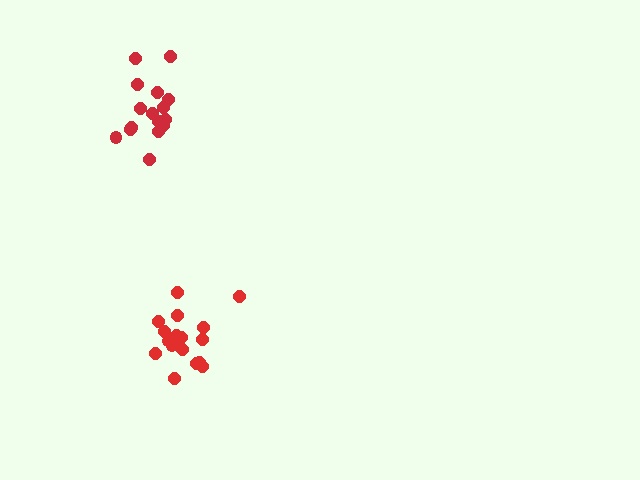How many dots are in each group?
Group 1: 16 dots, Group 2: 18 dots (34 total).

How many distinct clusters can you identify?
There are 2 distinct clusters.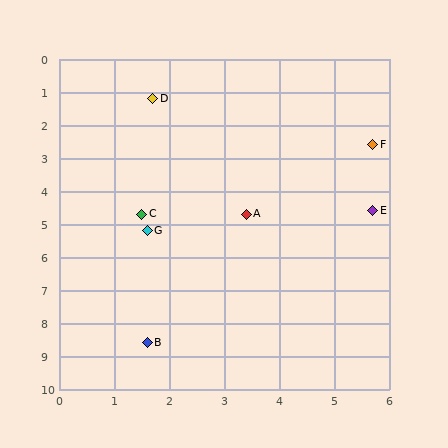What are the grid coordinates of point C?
Point C is at approximately (1.5, 4.7).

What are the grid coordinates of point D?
Point D is at approximately (1.7, 1.2).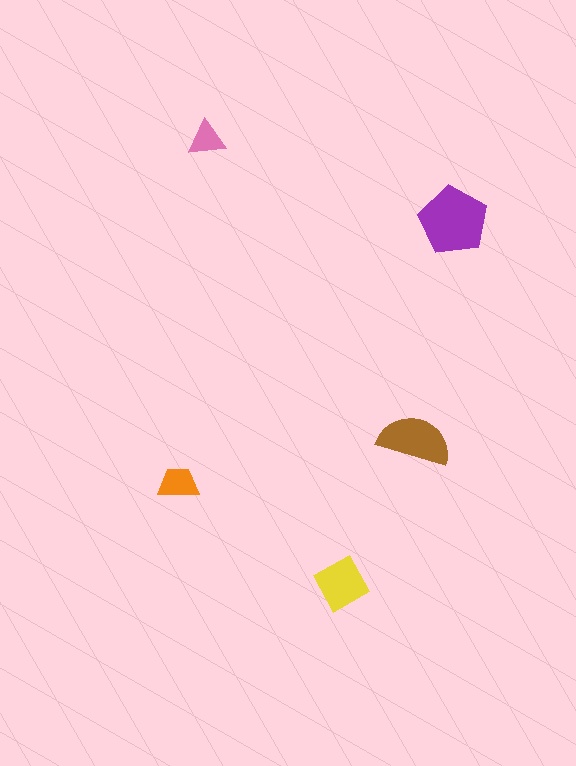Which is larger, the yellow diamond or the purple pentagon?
The purple pentagon.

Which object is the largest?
The purple pentagon.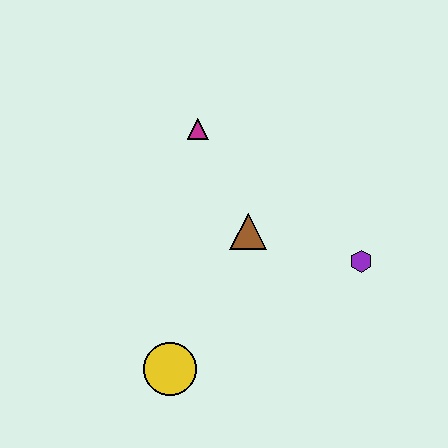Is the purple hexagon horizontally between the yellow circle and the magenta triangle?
No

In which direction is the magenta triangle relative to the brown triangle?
The magenta triangle is above the brown triangle.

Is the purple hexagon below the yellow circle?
No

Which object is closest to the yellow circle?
The brown triangle is closest to the yellow circle.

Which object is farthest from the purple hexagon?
The yellow circle is farthest from the purple hexagon.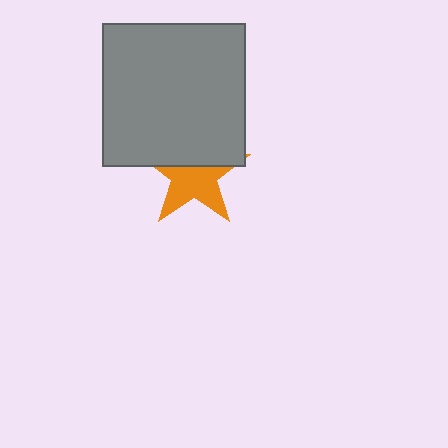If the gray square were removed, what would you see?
You would see the complete orange star.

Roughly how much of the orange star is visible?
About half of it is visible (roughly 55%).